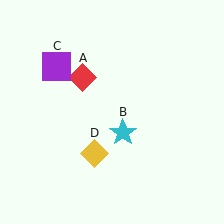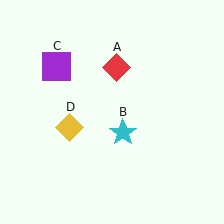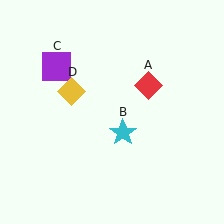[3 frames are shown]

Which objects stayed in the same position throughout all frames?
Cyan star (object B) and purple square (object C) remained stationary.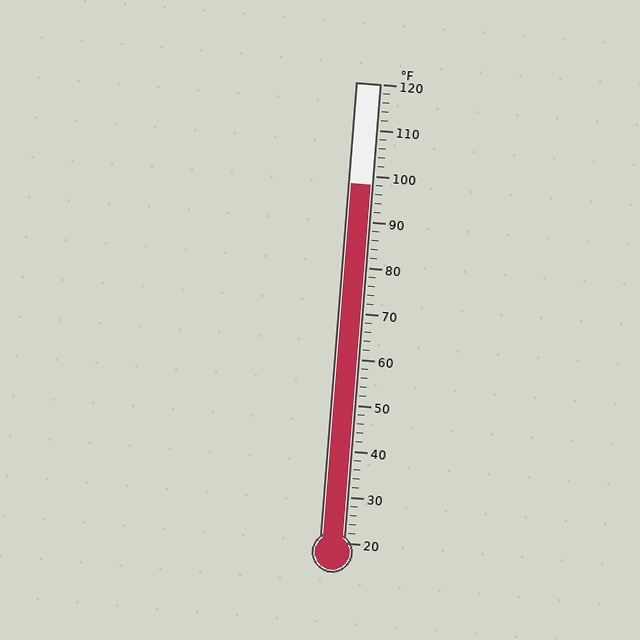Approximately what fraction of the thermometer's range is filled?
The thermometer is filled to approximately 80% of its range.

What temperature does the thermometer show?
The thermometer shows approximately 98°F.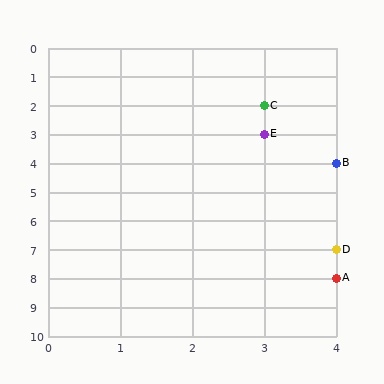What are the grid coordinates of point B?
Point B is at grid coordinates (4, 4).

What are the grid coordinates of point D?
Point D is at grid coordinates (4, 7).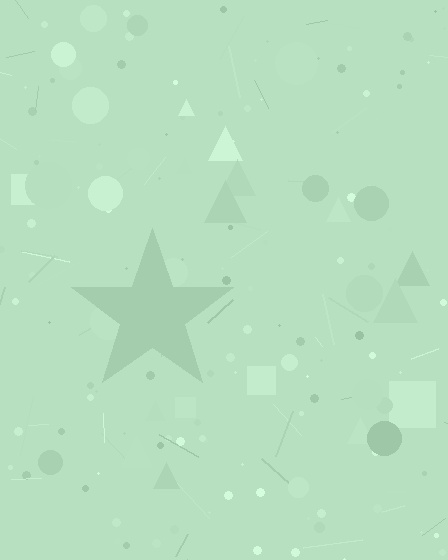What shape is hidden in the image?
A star is hidden in the image.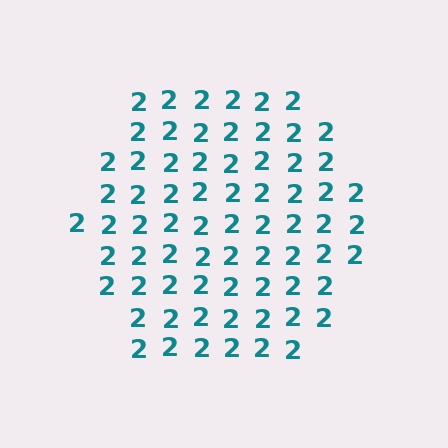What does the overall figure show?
The overall figure shows a hexagon.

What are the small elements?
The small elements are digit 2's.